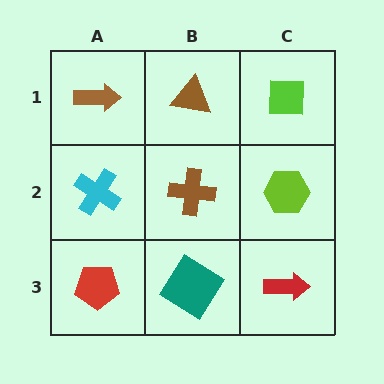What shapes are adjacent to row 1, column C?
A lime hexagon (row 2, column C), a brown triangle (row 1, column B).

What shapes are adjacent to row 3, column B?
A brown cross (row 2, column B), a red pentagon (row 3, column A), a red arrow (row 3, column C).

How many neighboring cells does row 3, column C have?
2.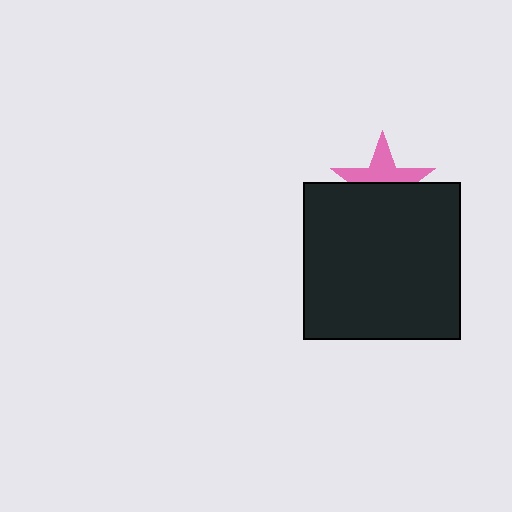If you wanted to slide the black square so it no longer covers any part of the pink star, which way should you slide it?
Slide it down — that is the most direct way to separate the two shapes.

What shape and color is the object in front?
The object in front is a black square.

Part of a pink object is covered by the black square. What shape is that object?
It is a star.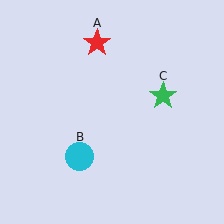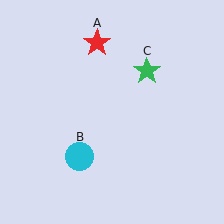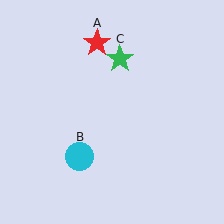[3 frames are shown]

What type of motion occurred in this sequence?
The green star (object C) rotated counterclockwise around the center of the scene.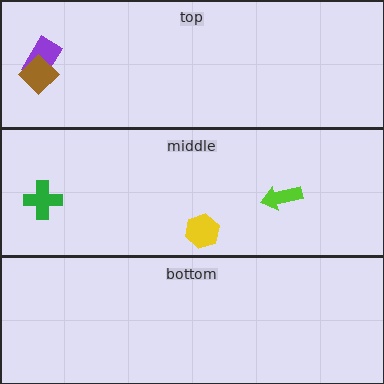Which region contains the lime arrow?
The middle region.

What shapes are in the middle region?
The green cross, the yellow hexagon, the lime arrow.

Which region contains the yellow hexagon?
The middle region.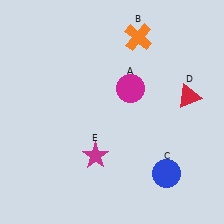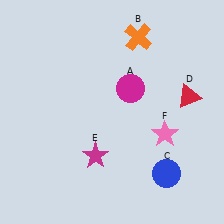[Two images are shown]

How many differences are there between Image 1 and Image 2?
There is 1 difference between the two images.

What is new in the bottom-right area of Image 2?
A pink star (F) was added in the bottom-right area of Image 2.